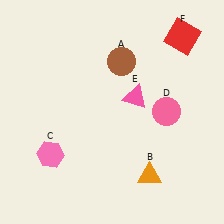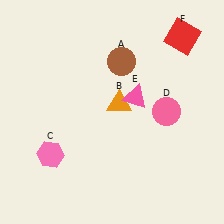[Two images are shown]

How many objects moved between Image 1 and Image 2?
1 object moved between the two images.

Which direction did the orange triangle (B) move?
The orange triangle (B) moved up.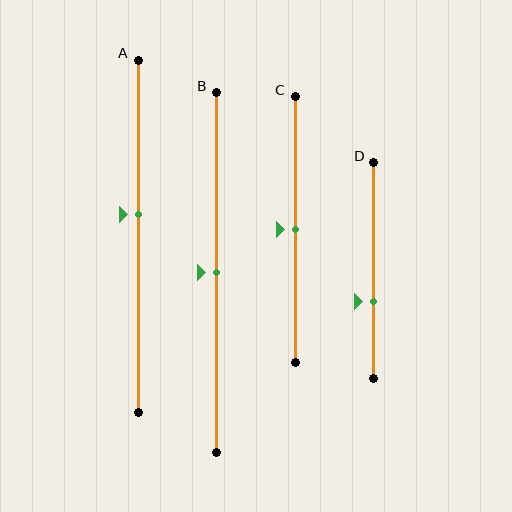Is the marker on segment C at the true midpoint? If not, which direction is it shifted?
Yes, the marker on segment C is at the true midpoint.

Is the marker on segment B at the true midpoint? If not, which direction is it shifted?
Yes, the marker on segment B is at the true midpoint.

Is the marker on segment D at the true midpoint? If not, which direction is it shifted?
No, the marker on segment D is shifted downward by about 14% of the segment length.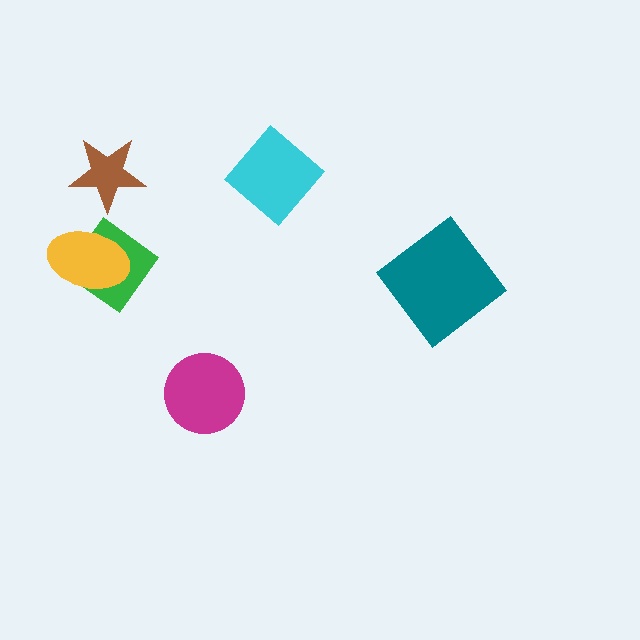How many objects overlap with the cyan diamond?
0 objects overlap with the cyan diamond.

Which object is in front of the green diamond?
The yellow ellipse is in front of the green diamond.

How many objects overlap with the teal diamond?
0 objects overlap with the teal diamond.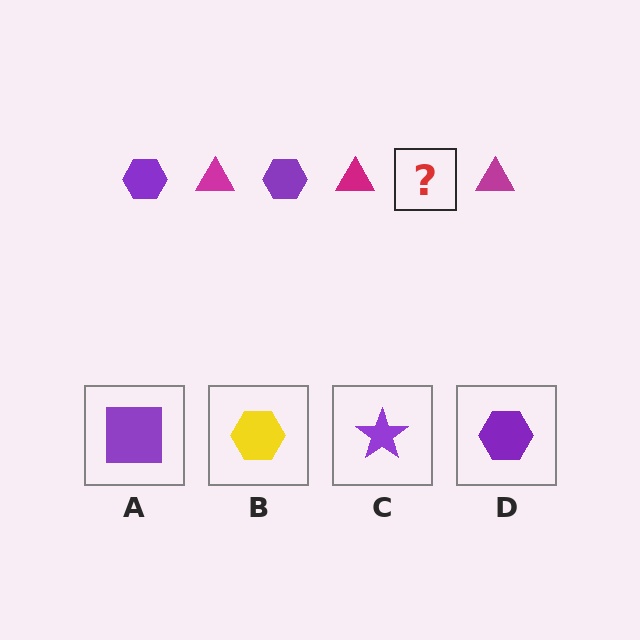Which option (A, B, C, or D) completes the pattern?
D.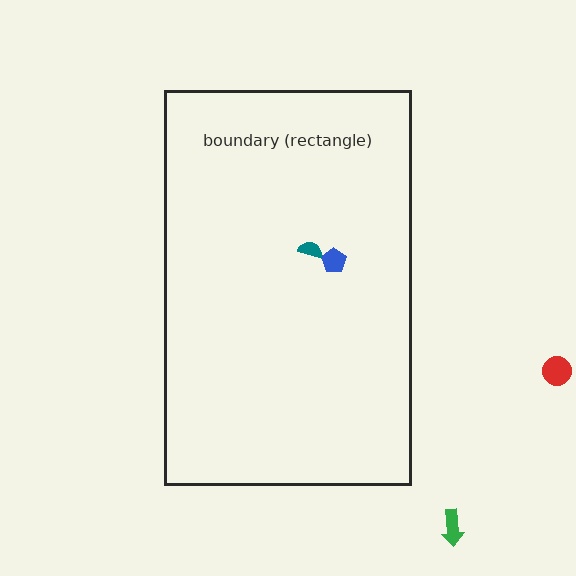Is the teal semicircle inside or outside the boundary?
Inside.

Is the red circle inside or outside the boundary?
Outside.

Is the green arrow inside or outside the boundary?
Outside.